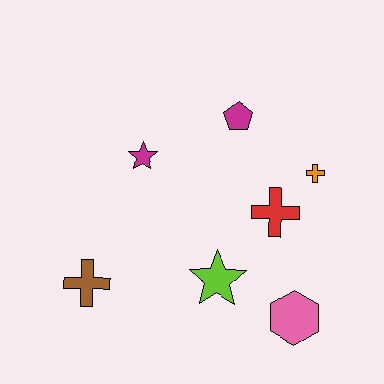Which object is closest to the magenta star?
The magenta pentagon is closest to the magenta star.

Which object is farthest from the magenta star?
The pink hexagon is farthest from the magenta star.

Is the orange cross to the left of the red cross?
No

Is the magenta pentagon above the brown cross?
Yes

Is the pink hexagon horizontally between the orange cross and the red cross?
Yes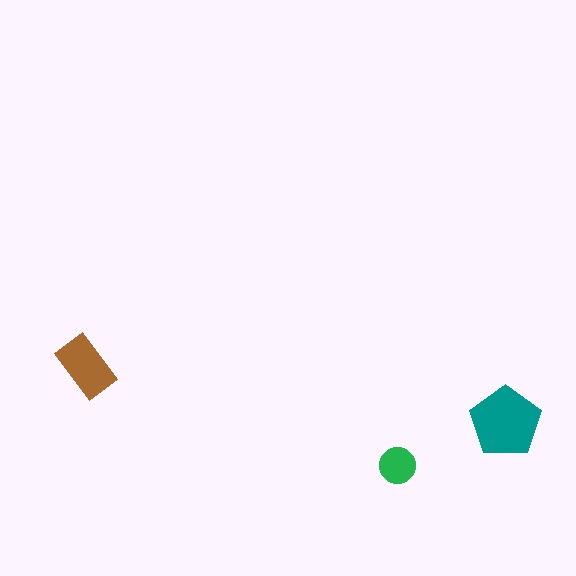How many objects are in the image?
There are 3 objects in the image.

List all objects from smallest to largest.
The green circle, the brown rectangle, the teal pentagon.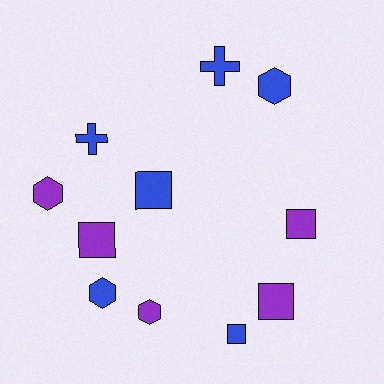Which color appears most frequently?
Blue, with 6 objects.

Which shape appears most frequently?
Square, with 5 objects.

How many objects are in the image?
There are 11 objects.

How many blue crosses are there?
There are 2 blue crosses.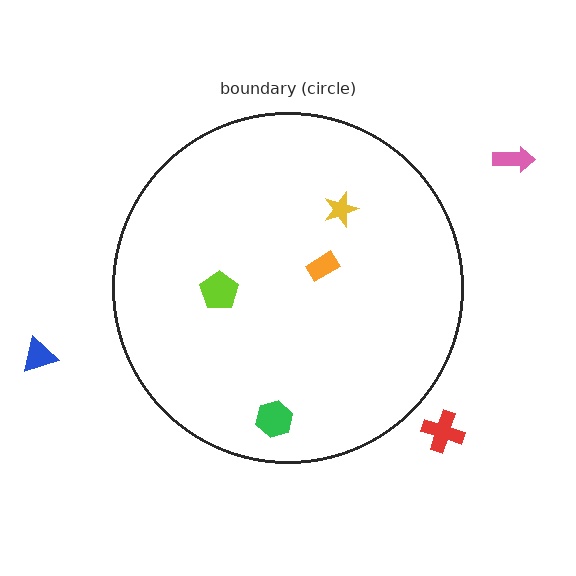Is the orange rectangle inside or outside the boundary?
Inside.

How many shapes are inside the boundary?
4 inside, 3 outside.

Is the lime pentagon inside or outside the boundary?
Inside.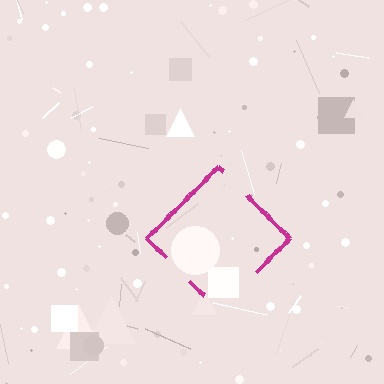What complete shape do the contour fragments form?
The contour fragments form a diamond.